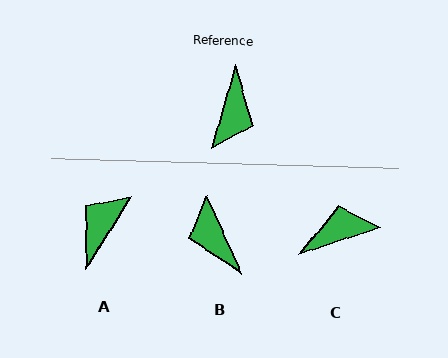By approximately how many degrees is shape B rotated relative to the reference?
Approximately 140 degrees clockwise.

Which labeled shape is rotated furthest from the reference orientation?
A, about 164 degrees away.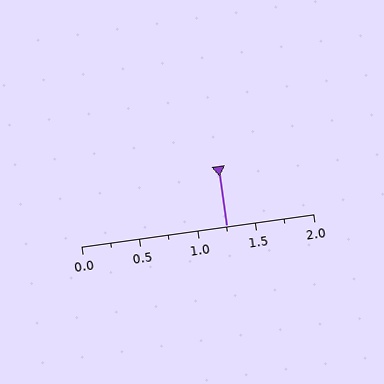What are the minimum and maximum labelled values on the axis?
The axis runs from 0.0 to 2.0.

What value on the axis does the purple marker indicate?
The marker indicates approximately 1.25.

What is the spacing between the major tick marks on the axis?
The major ticks are spaced 0.5 apart.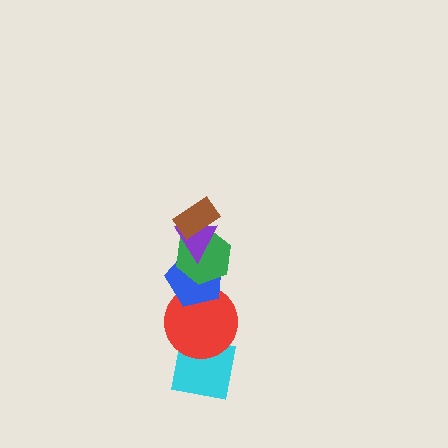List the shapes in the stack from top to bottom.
From top to bottom: the brown rectangle, the purple triangle, the green hexagon, the blue pentagon, the red circle, the cyan square.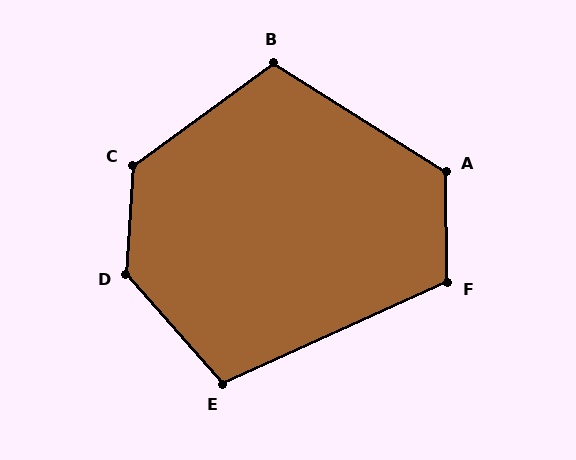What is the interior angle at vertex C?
Approximately 130 degrees (obtuse).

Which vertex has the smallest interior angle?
E, at approximately 107 degrees.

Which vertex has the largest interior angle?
D, at approximately 135 degrees.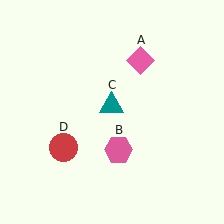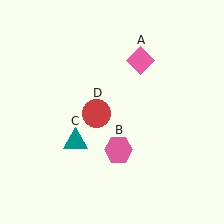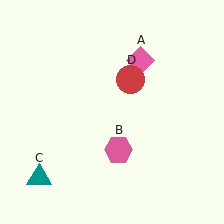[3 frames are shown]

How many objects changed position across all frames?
2 objects changed position: teal triangle (object C), red circle (object D).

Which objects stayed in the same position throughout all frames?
Pink diamond (object A) and pink hexagon (object B) remained stationary.